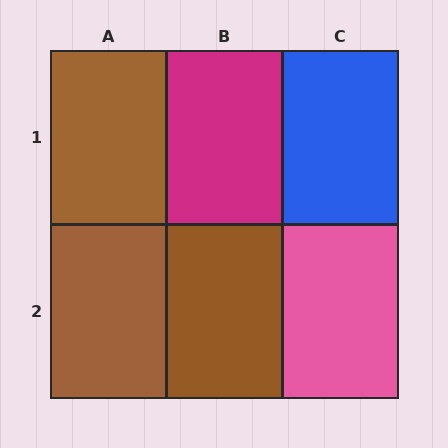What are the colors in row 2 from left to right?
Brown, brown, pink.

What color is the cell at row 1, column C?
Blue.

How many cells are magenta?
1 cell is magenta.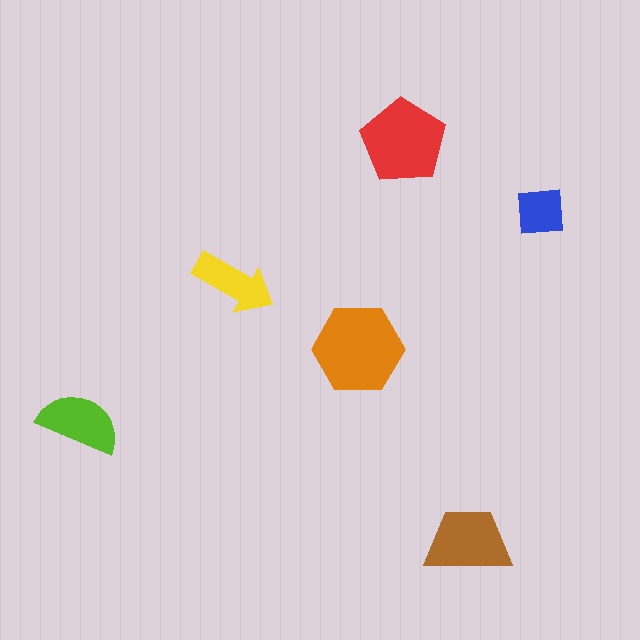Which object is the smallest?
The blue square.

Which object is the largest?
The orange hexagon.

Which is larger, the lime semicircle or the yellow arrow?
The lime semicircle.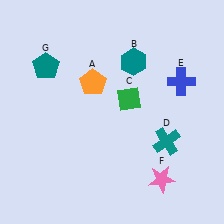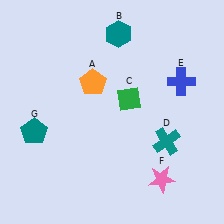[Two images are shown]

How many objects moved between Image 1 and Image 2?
2 objects moved between the two images.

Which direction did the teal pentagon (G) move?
The teal pentagon (G) moved down.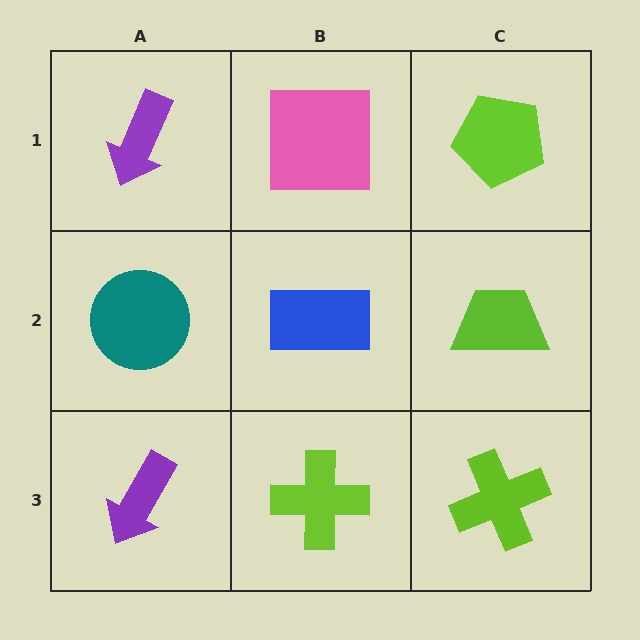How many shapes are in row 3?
3 shapes.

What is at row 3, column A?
A purple arrow.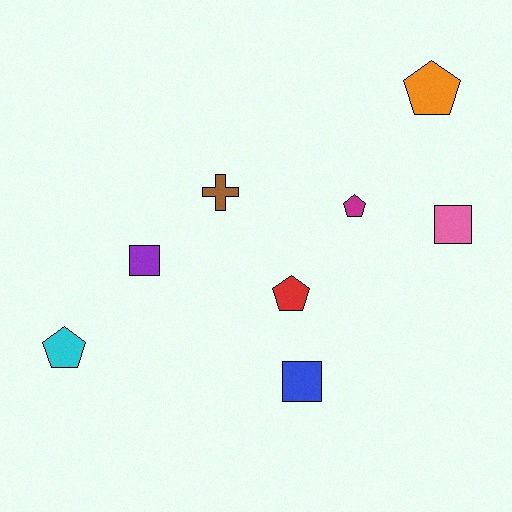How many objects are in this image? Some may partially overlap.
There are 8 objects.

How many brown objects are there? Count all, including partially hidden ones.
There is 1 brown object.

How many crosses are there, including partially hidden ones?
There is 1 cross.